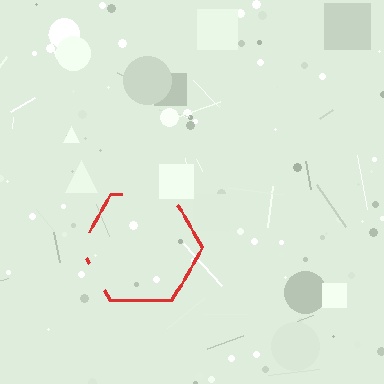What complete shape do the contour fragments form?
The contour fragments form a hexagon.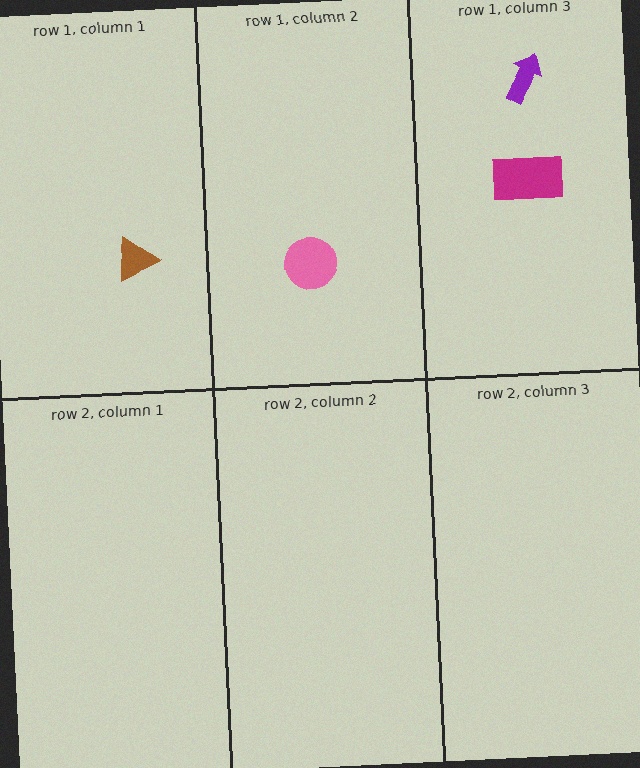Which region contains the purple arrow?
The row 1, column 3 region.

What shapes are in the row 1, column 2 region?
The pink circle.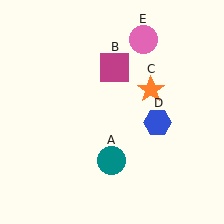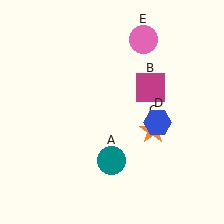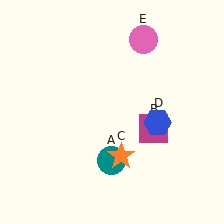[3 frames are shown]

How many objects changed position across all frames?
2 objects changed position: magenta square (object B), orange star (object C).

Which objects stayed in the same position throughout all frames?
Teal circle (object A) and blue hexagon (object D) and pink circle (object E) remained stationary.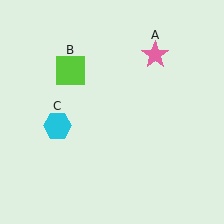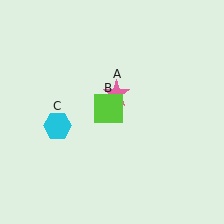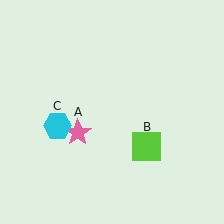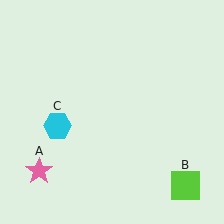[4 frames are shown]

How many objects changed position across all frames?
2 objects changed position: pink star (object A), lime square (object B).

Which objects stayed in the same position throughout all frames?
Cyan hexagon (object C) remained stationary.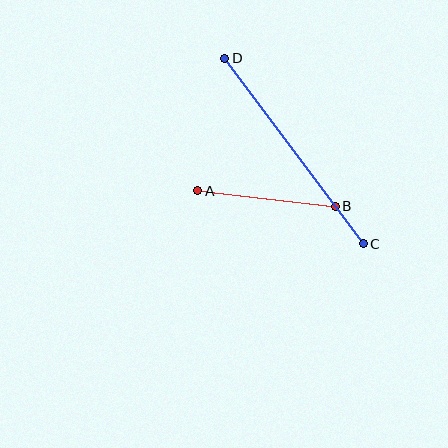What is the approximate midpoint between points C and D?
The midpoint is at approximately (294, 151) pixels.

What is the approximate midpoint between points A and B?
The midpoint is at approximately (267, 198) pixels.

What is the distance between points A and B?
The distance is approximately 138 pixels.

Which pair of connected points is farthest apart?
Points C and D are farthest apart.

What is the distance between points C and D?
The distance is approximately 231 pixels.